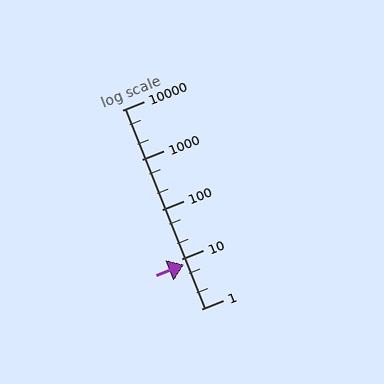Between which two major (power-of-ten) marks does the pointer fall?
The pointer is between 1 and 10.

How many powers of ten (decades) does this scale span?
The scale spans 4 decades, from 1 to 10000.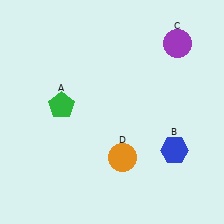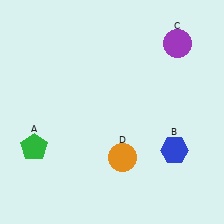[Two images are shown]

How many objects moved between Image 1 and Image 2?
1 object moved between the two images.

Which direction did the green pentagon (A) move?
The green pentagon (A) moved down.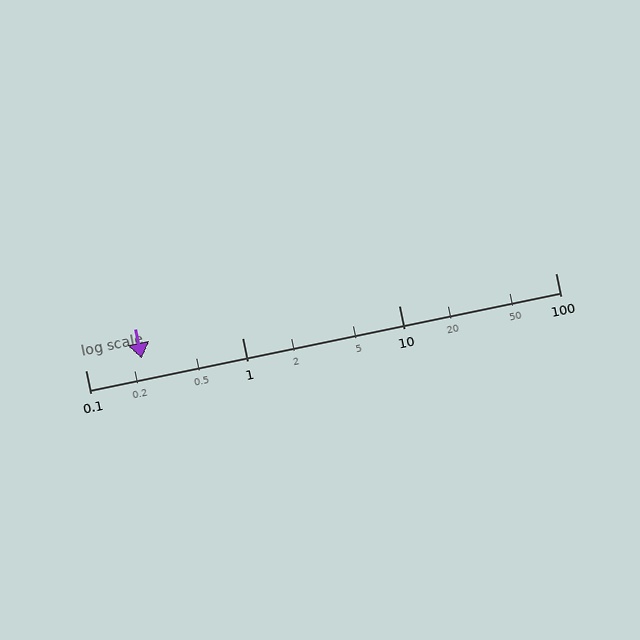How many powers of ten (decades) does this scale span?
The scale spans 3 decades, from 0.1 to 100.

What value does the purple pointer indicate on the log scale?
The pointer indicates approximately 0.23.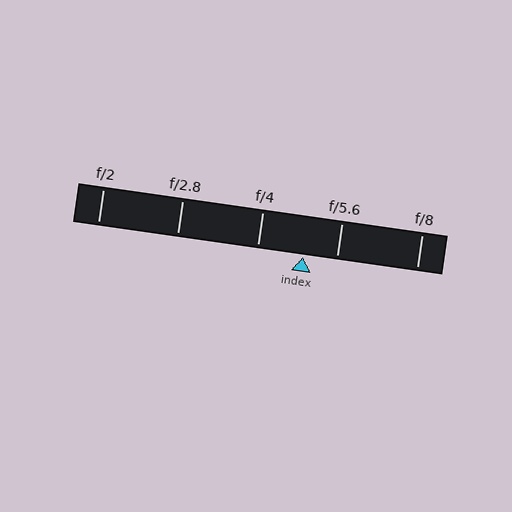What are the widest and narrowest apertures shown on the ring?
The widest aperture shown is f/2 and the narrowest is f/8.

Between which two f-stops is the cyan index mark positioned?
The index mark is between f/4 and f/5.6.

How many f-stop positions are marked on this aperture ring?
There are 5 f-stop positions marked.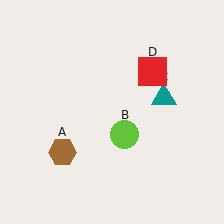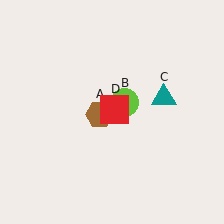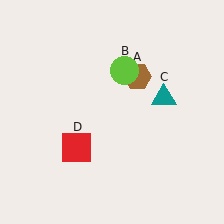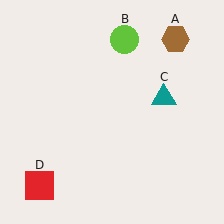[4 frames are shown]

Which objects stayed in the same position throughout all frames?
Teal triangle (object C) remained stationary.